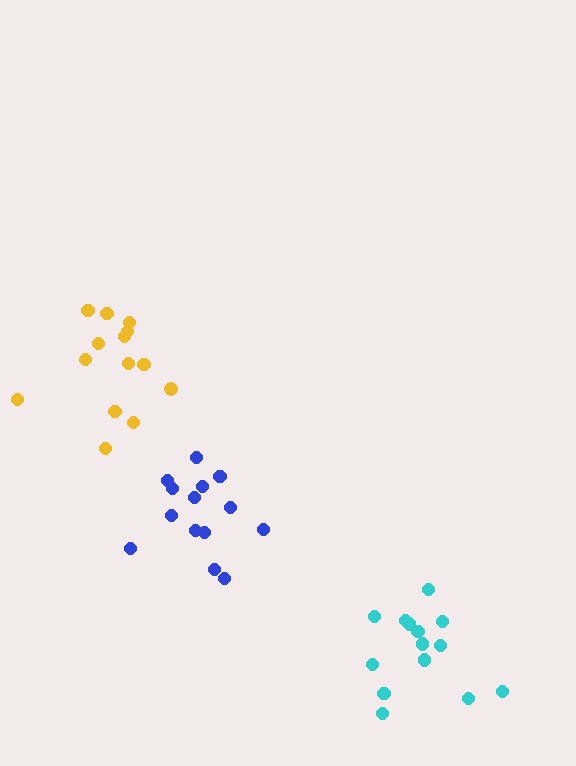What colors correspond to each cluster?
The clusters are colored: yellow, cyan, blue.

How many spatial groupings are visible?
There are 3 spatial groupings.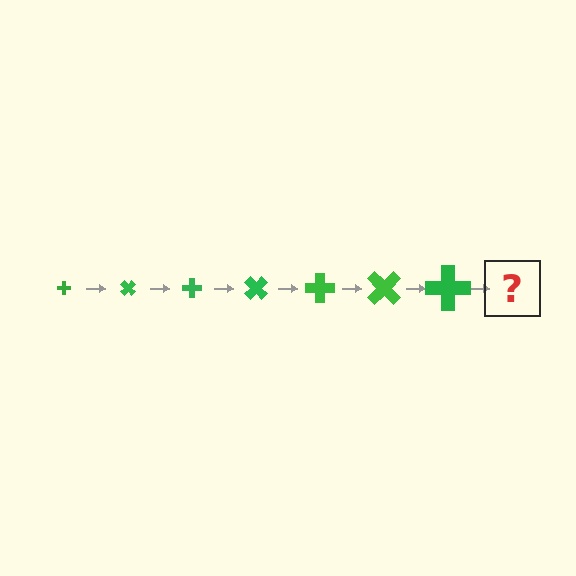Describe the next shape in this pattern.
It should be a cross, larger than the previous one and rotated 315 degrees from the start.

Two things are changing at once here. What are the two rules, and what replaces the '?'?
The two rules are that the cross grows larger each step and it rotates 45 degrees each step. The '?' should be a cross, larger than the previous one and rotated 315 degrees from the start.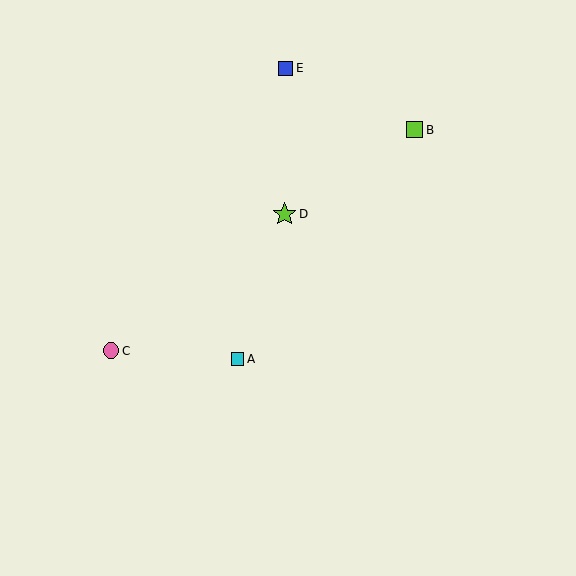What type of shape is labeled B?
Shape B is a lime square.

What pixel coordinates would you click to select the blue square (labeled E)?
Click at (286, 68) to select the blue square E.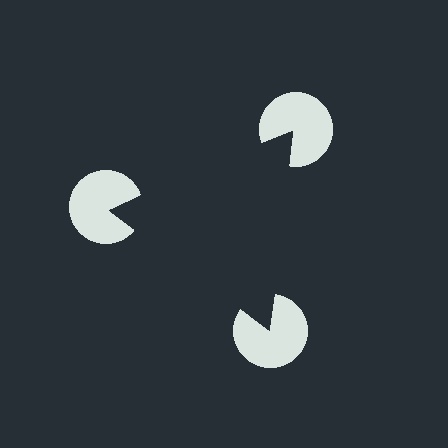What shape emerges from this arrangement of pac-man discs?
An illusory triangle — its edges are inferred from the aligned wedge cuts in the pac-man discs, not physically drawn.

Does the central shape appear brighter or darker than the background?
It typically appears slightly darker than the background, even though no actual brightness change is drawn.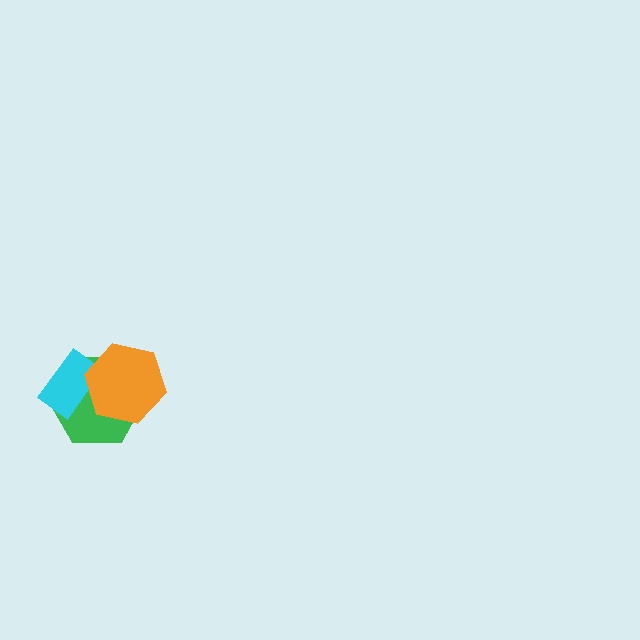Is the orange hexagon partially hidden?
No, no other shape covers it.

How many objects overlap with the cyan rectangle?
2 objects overlap with the cyan rectangle.